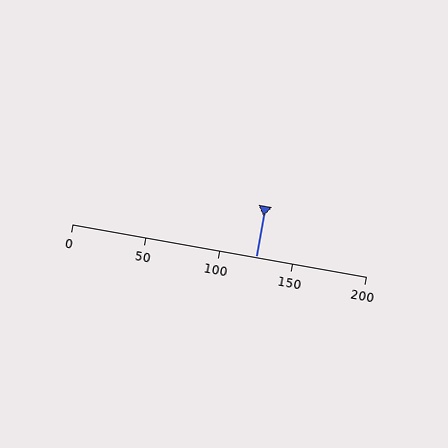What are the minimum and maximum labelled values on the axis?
The axis runs from 0 to 200.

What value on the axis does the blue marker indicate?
The marker indicates approximately 125.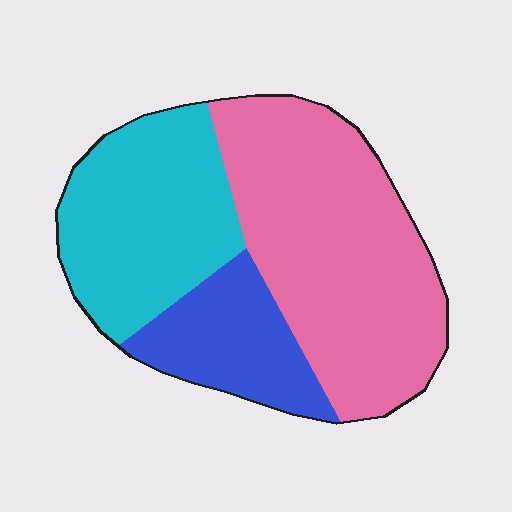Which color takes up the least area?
Blue, at roughly 20%.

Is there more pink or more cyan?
Pink.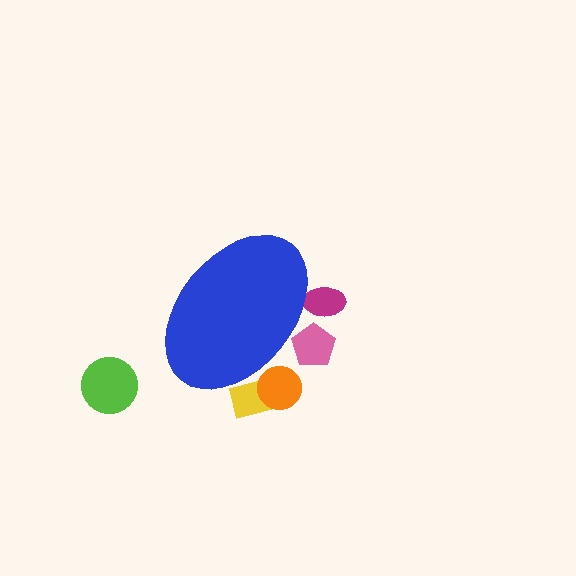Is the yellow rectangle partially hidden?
Yes, the yellow rectangle is partially hidden behind the blue ellipse.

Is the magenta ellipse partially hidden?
Yes, the magenta ellipse is partially hidden behind the blue ellipse.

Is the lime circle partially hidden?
No, the lime circle is fully visible.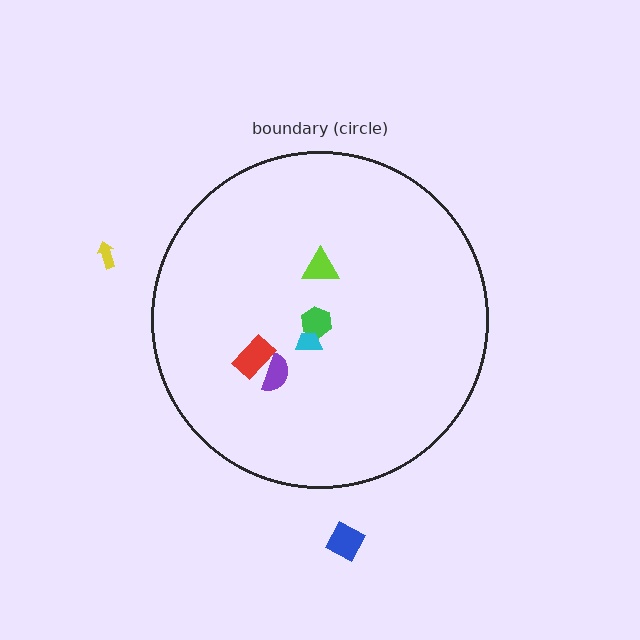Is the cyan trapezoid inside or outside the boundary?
Inside.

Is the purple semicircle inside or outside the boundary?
Inside.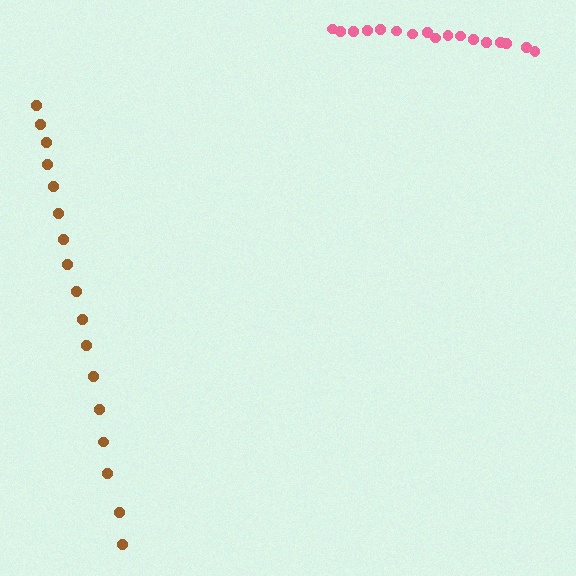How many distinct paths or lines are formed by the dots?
There are 2 distinct paths.